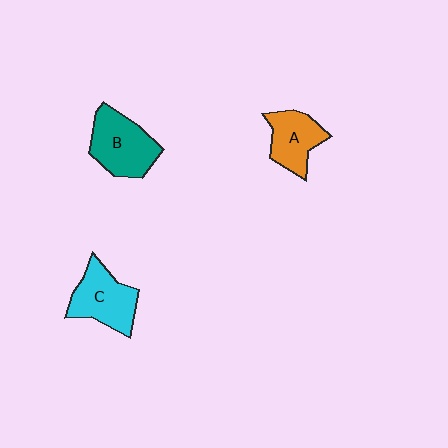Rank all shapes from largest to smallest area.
From largest to smallest: B (teal), C (cyan), A (orange).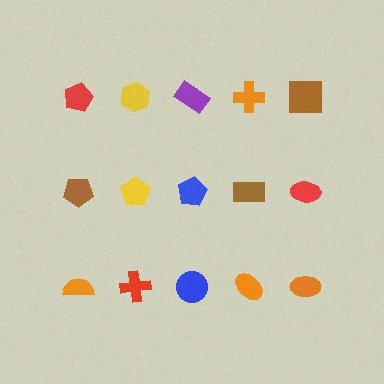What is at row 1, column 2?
A yellow hexagon.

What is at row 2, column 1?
A brown pentagon.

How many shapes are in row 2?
5 shapes.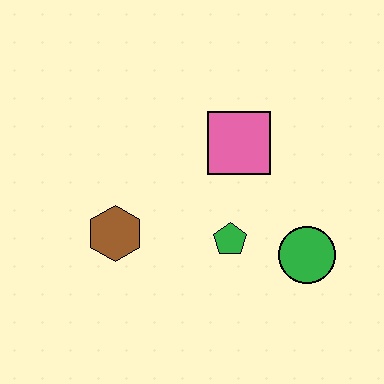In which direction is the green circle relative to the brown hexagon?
The green circle is to the right of the brown hexagon.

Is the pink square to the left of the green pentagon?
No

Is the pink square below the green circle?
No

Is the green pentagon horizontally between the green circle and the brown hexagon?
Yes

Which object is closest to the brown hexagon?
The green pentagon is closest to the brown hexagon.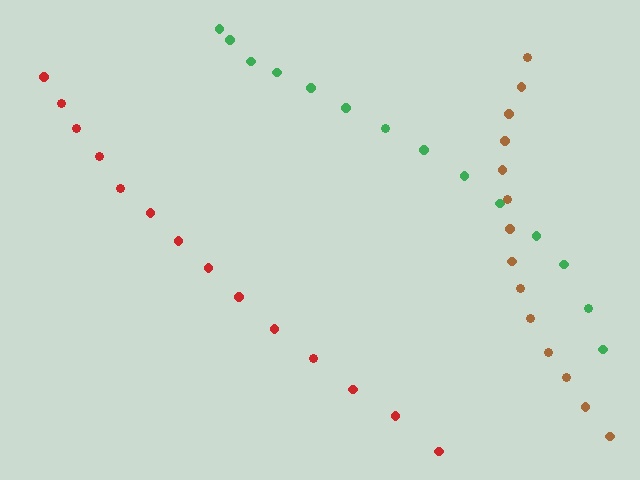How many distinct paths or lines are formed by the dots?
There are 3 distinct paths.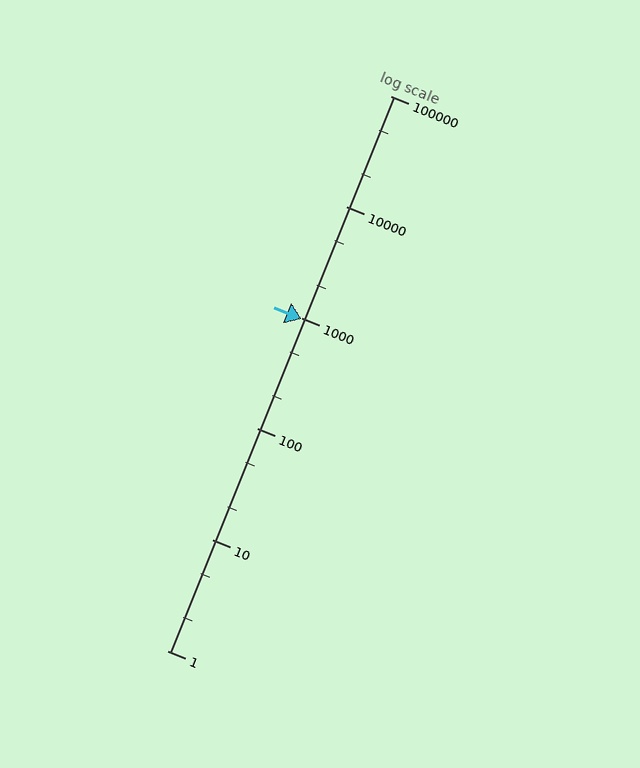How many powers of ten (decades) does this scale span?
The scale spans 5 decades, from 1 to 100000.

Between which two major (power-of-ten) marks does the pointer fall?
The pointer is between 100 and 1000.